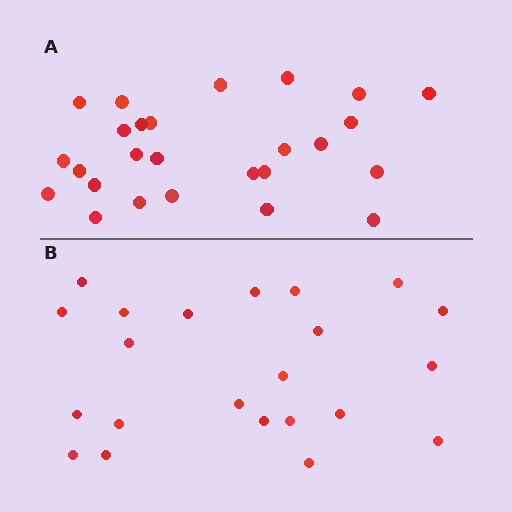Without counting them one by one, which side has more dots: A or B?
Region A (the top region) has more dots.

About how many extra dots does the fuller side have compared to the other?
Region A has about 4 more dots than region B.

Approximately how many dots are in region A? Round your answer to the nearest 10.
About 30 dots. (The exact count is 26, which rounds to 30.)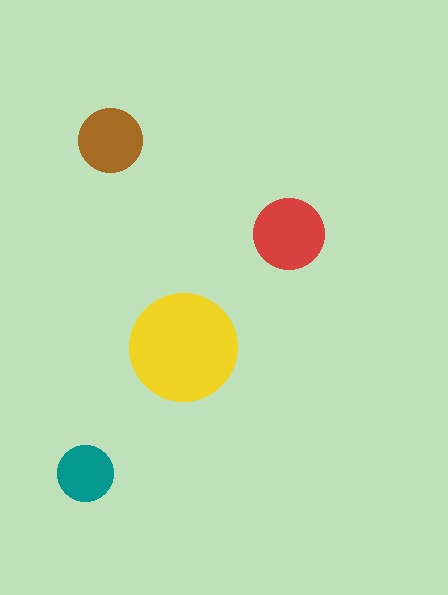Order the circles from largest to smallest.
the yellow one, the red one, the brown one, the teal one.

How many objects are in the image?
There are 4 objects in the image.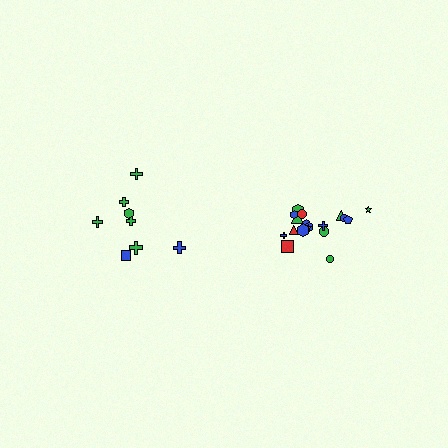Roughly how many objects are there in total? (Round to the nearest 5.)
Roughly 25 objects in total.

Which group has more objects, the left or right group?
The right group.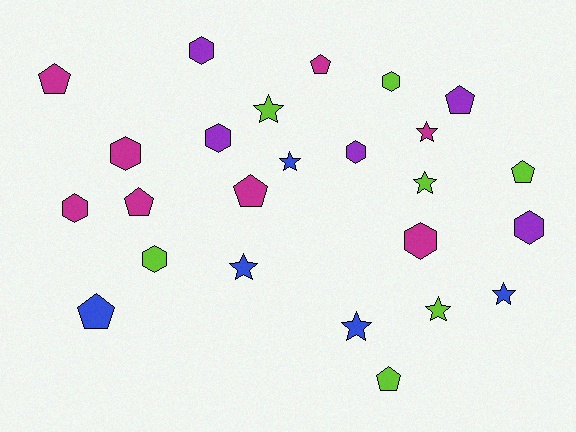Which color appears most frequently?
Magenta, with 8 objects.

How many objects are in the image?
There are 25 objects.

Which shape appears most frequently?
Hexagon, with 9 objects.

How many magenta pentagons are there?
There are 4 magenta pentagons.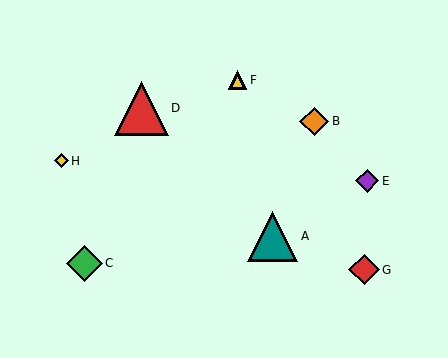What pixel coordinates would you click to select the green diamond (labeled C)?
Click at (84, 263) to select the green diamond C.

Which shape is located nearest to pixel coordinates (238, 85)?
The yellow triangle (labeled F) at (238, 80) is nearest to that location.